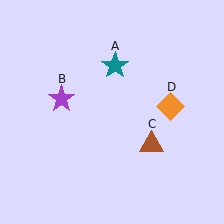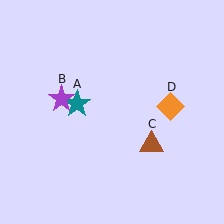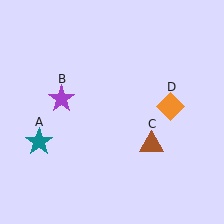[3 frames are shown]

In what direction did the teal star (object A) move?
The teal star (object A) moved down and to the left.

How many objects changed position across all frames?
1 object changed position: teal star (object A).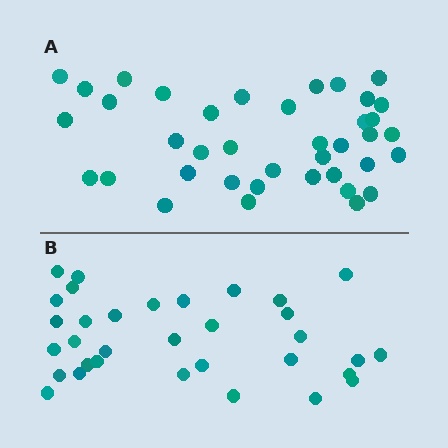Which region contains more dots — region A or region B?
Region A (the top region) has more dots.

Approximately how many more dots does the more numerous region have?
Region A has about 6 more dots than region B.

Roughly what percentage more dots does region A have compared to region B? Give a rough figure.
About 20% more.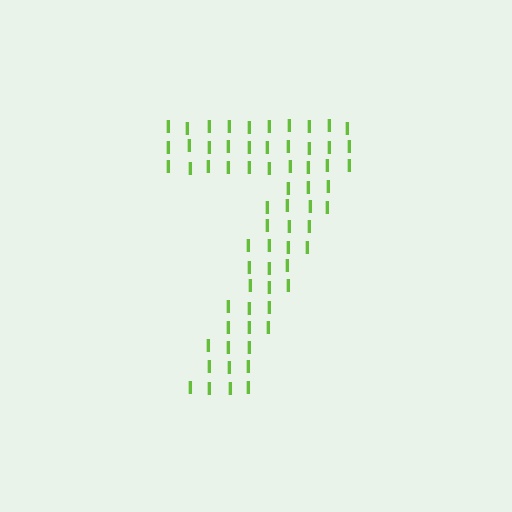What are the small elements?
The small elements are letter I's.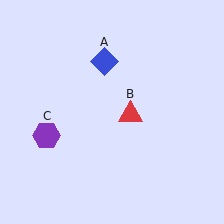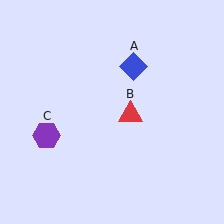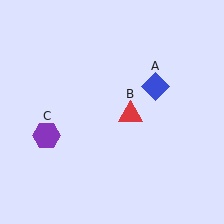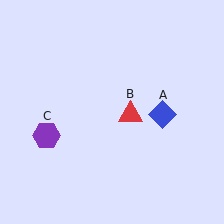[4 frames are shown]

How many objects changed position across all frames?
1 object changed position: blue diamond (object A).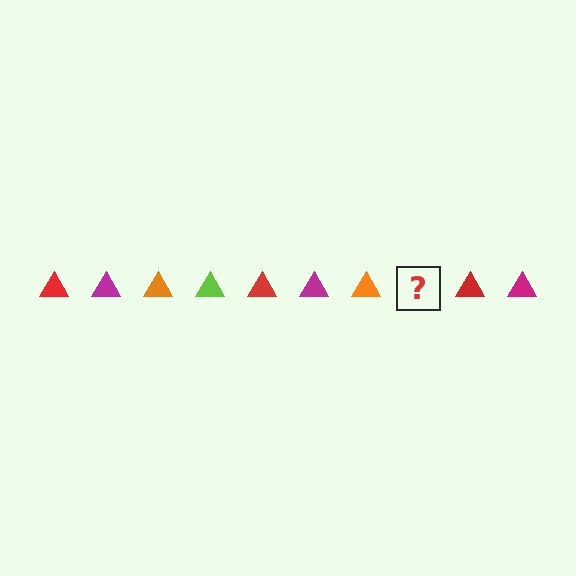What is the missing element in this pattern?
The missing element is a lime triangle.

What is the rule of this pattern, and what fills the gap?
The rule is that the pattern cycles through red, magenta, orange, lime triangles. The gap should be filled with a lime triangle.